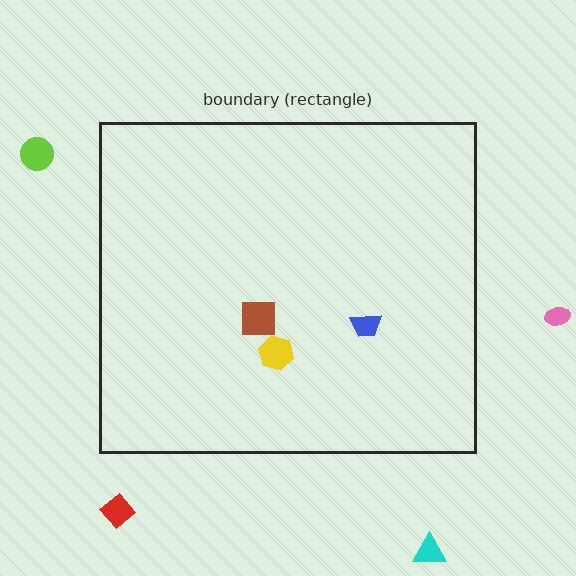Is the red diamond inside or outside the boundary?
Outside.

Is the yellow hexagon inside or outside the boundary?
Inside.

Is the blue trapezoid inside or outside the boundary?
Inside.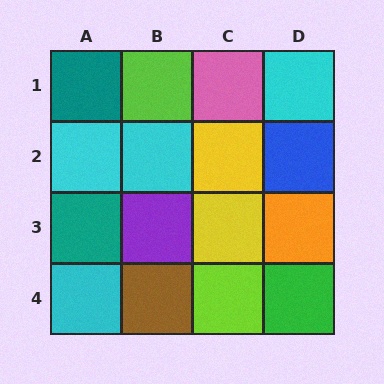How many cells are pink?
1 cell is pink.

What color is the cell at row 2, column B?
Cyan.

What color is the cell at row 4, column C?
Lime.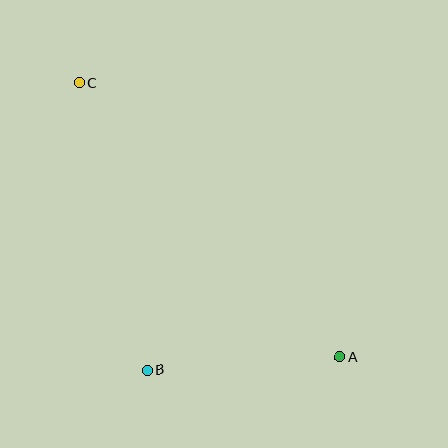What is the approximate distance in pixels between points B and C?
The distance between B and C is approximately 295 pixels.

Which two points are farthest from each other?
Points A and C are farthest from each other.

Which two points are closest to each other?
Points A and B are closest to each other.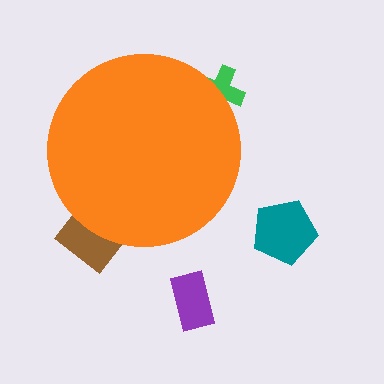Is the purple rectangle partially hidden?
No, the purple rectangle is fully visible.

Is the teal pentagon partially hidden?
No, the teal pentagon is fully visible.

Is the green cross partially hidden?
Yes, the green cross is partially hidden behind the orange circle.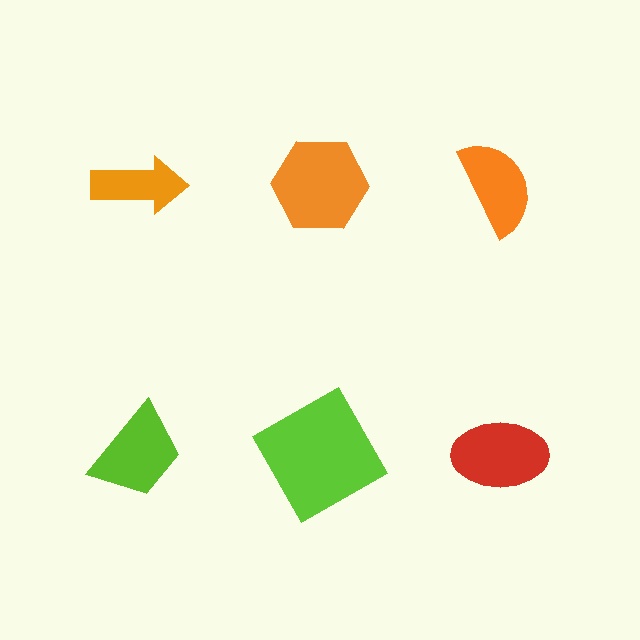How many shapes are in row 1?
3 shapes.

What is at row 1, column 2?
An orange hexagon.